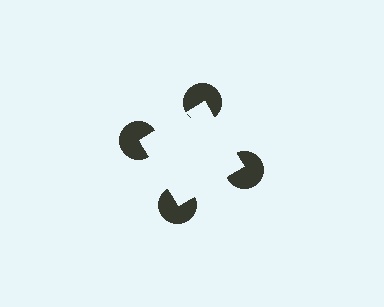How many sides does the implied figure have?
4 sides.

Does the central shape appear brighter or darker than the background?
It typically appears slightly brighter than the background, even though no actual brightness change is drawn.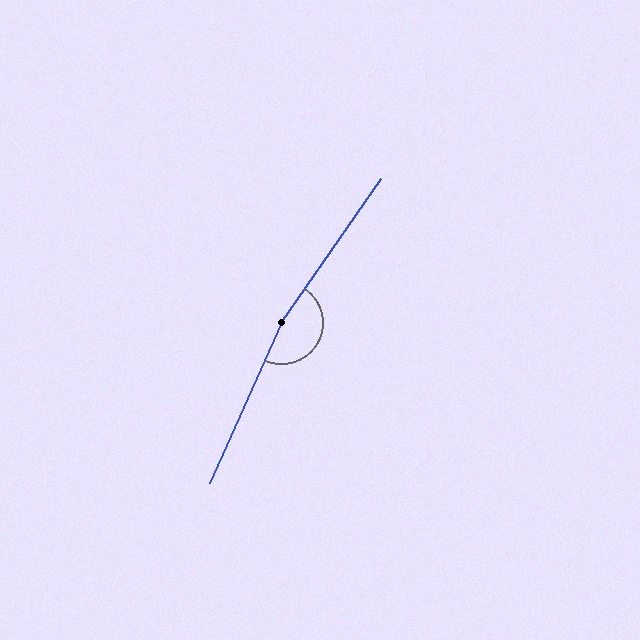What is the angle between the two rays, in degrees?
Approximately 169 degrees.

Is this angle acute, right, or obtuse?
It is obtuse.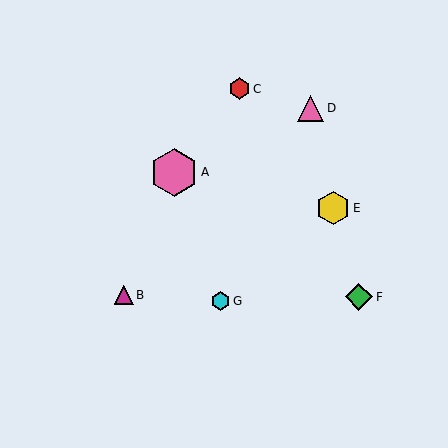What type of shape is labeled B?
Shape B is a magenta triangle.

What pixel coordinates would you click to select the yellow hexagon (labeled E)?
Click at (333, 208) to select the yellow hexagon E.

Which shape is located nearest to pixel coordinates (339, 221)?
The yellow hexagon (labeled E) at (333, 208) is nearest to that location.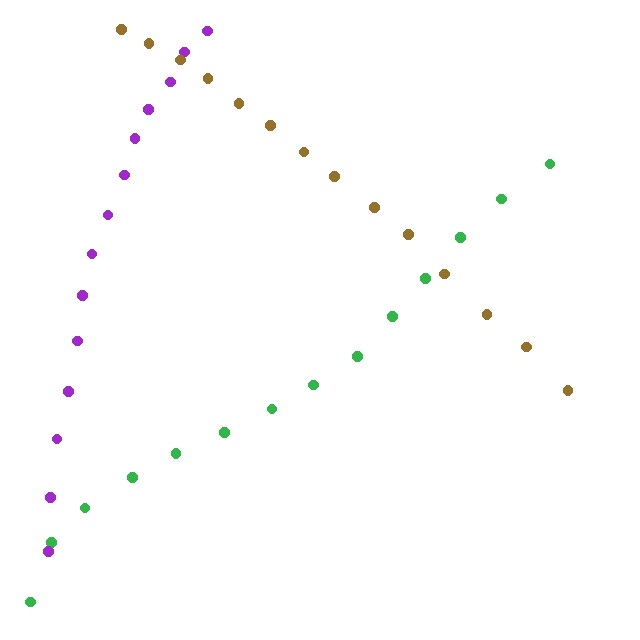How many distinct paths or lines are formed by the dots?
There are 3 distinct paths.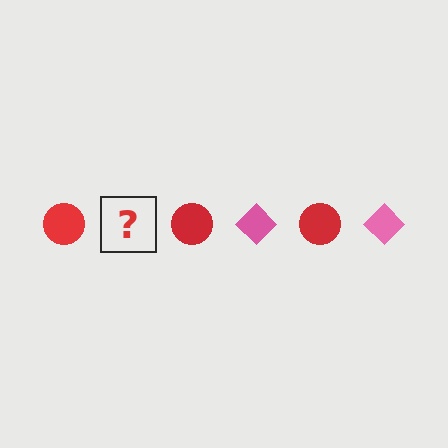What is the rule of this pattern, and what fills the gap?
The rule is that the pattern alternates between red circle and pink diamond. The gap should be filled with a pink diamond.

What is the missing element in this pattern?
The missing element is a pink diamond.